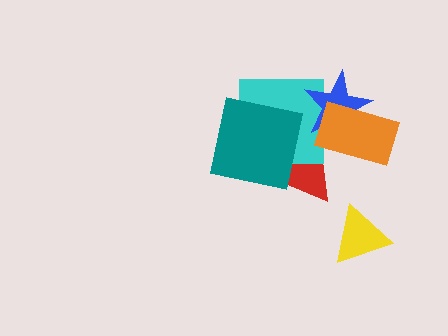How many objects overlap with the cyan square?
3 objects overlap with the cyan square.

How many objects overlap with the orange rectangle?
2 objects overlap with the orange rectangle.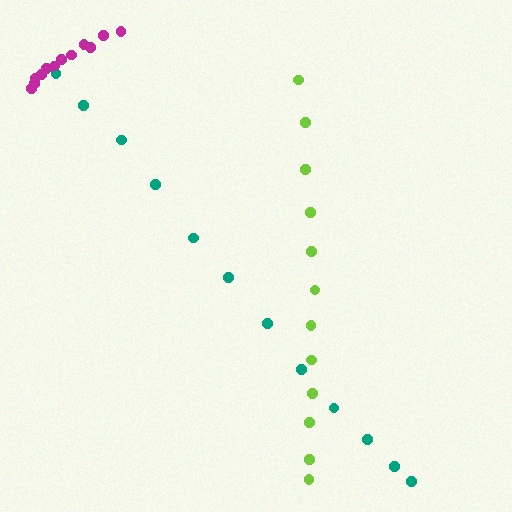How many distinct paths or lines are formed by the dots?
There are 3 distinct paths.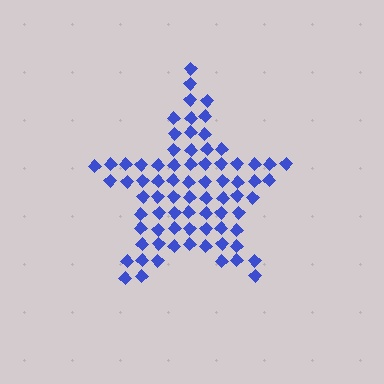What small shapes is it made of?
It is made of small diamonds.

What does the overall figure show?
The overall figure shows a star.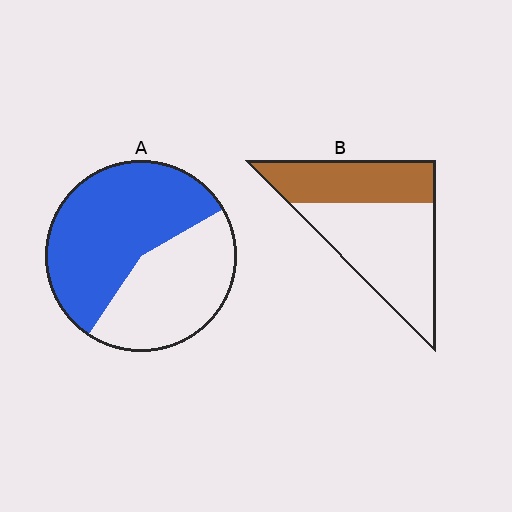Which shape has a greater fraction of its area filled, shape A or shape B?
Shape A.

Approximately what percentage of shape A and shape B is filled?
A is approximately 55% and B is approximately 40%.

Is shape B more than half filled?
No.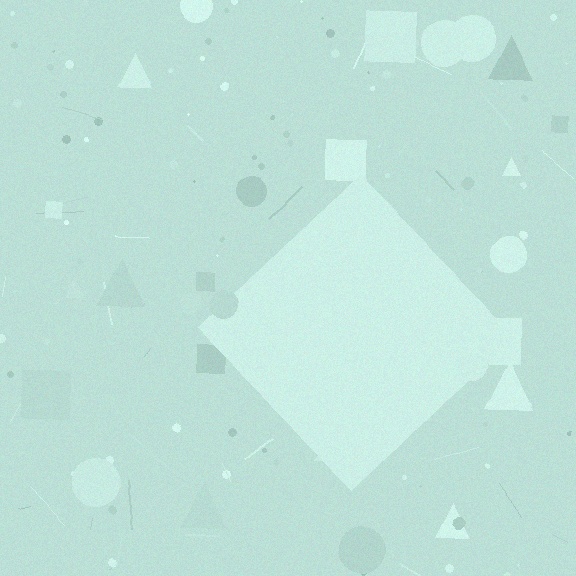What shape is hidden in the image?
A diamond is hidden in the image.